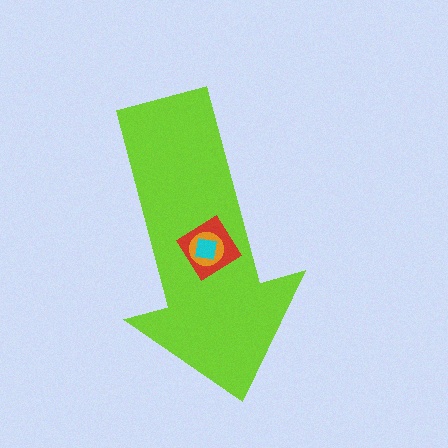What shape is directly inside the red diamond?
The orange circle.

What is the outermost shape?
The lime arrow.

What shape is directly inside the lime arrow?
The red diamond.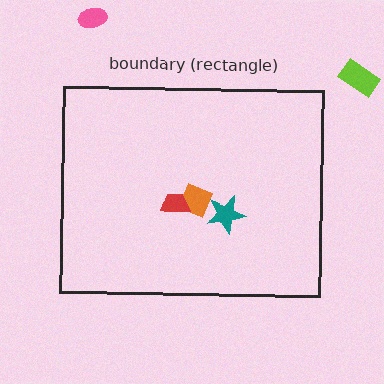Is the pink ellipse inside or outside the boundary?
Outside.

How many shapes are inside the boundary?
3 inside, 2 outside.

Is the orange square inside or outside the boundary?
Inside.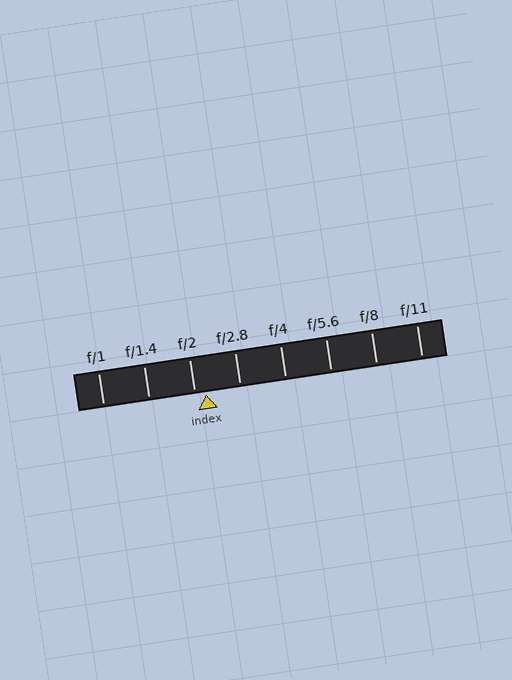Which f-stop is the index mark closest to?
The index mark is closest to f/2.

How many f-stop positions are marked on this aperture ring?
There are 8 f-stop positions marked.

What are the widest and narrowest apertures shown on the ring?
The widest aperture shown is f/1 and the narrowest is f/11.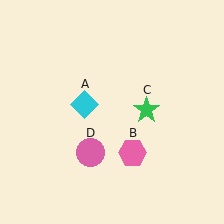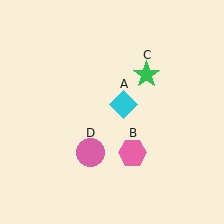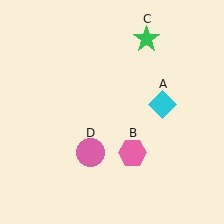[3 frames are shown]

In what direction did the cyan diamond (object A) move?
The cyan diamond (object A) moved right.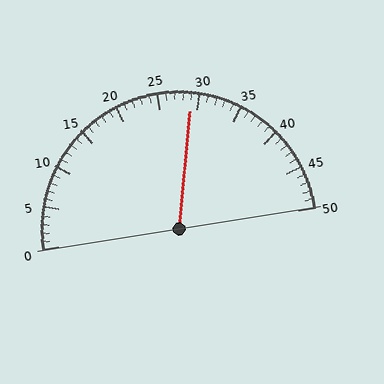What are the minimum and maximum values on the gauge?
The gauge ranges from 0 to 50.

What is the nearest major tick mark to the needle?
The nearest major tick mark is 30.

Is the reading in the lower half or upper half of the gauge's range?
The reading is in the upper half of the range (0 to 50).